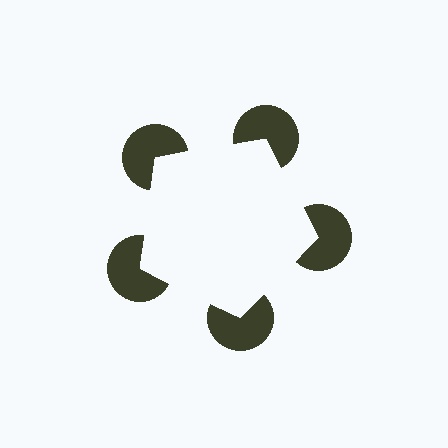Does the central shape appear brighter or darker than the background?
It typically appears slightly brighter than the background, even though no actual brightness change is drawn.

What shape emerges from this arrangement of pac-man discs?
An illusory pentagon — its edges are inferred from the aligned wedge cuts in the pac-man discs, not physically drawn.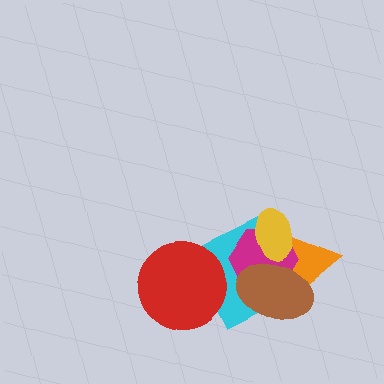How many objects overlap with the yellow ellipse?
4 objects overlap with the yellow ellipse.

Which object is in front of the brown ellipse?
The yellow ellipse is in front of the brown ellipse.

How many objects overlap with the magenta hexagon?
4 objects overlap with the magenta hexagon.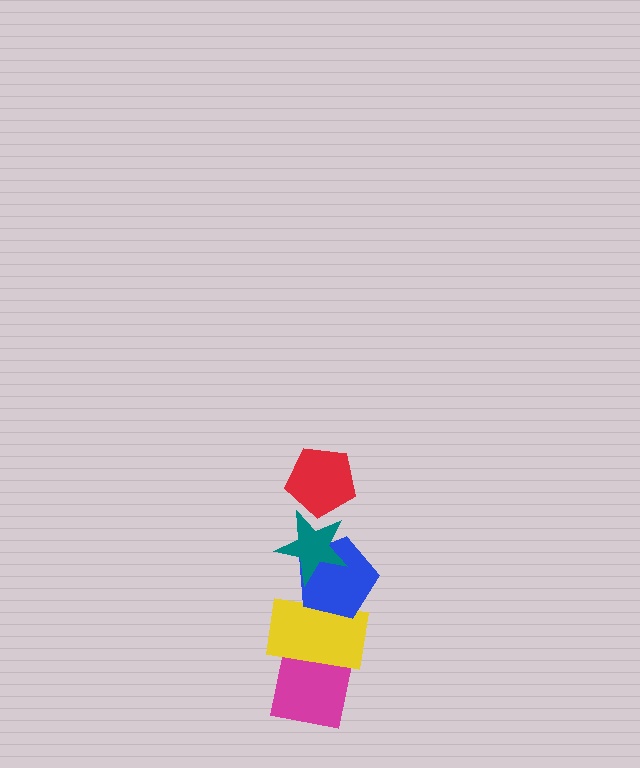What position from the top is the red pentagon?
The red pentagon is 1st from the top.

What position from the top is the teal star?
The teal star is 2nd from the top.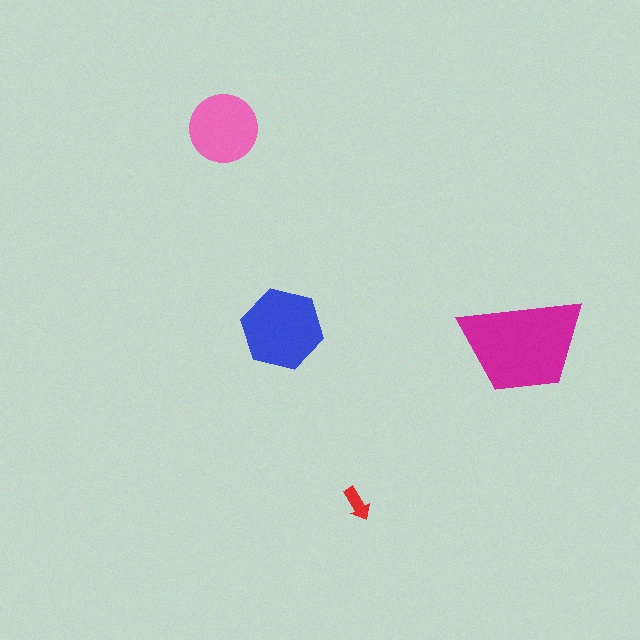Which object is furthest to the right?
The magenta trapezoid is rightmost.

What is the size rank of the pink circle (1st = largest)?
3rd.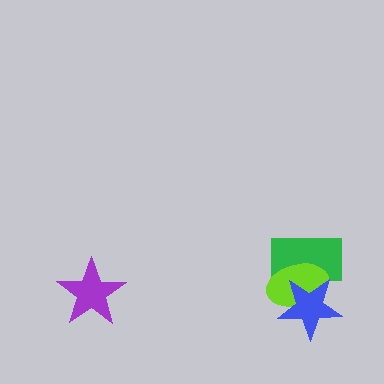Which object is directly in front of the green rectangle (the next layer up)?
The lime ellipse is directly in front of the green rectangle.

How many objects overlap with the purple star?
0 objects overlap with the purple star.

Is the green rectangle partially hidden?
Yes, it is partially covered by another shape.